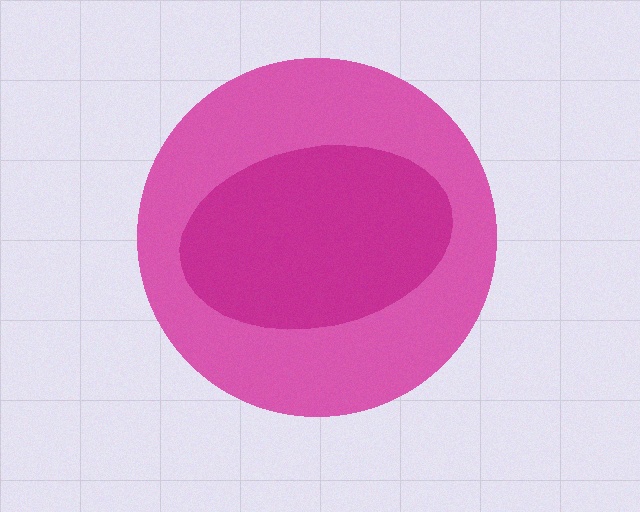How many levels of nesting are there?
2.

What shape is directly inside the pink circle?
The magenta ellipse.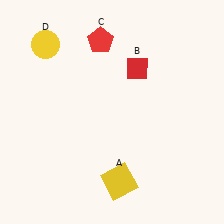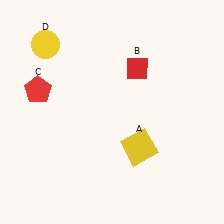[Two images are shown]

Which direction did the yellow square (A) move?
The yellow square (A) moved up.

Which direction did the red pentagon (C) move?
The red pentagon (C) moved left.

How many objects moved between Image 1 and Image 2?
2 objects moved between the two images.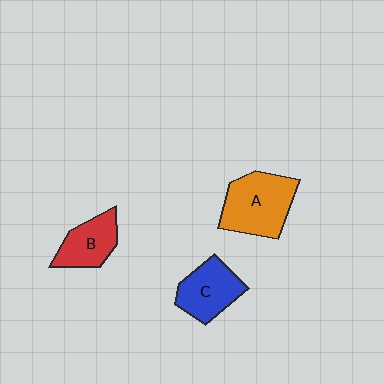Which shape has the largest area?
Shape A (orange).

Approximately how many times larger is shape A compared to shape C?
Approximately 1.3 times.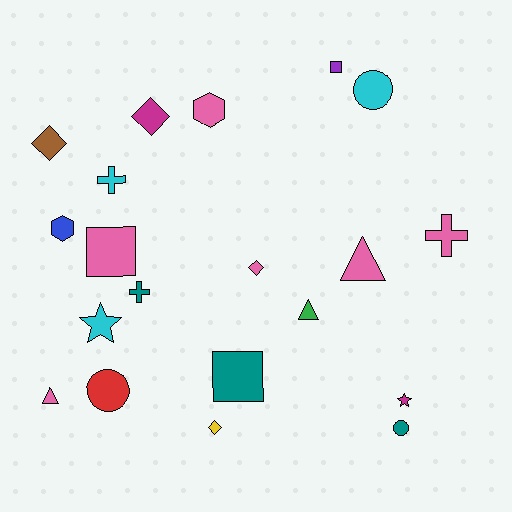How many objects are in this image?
There are 20 objects.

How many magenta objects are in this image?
There are 2 magenta objects.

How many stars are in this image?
There are 2 stars.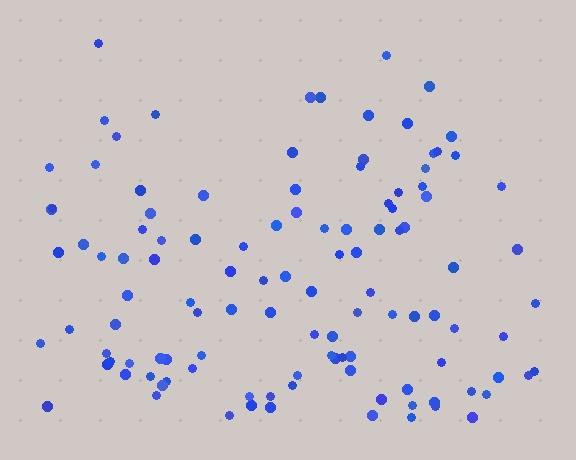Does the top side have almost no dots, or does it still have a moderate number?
Still a moderate number, just noticeably fewer than the bottom.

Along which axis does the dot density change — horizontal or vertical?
Vertical.